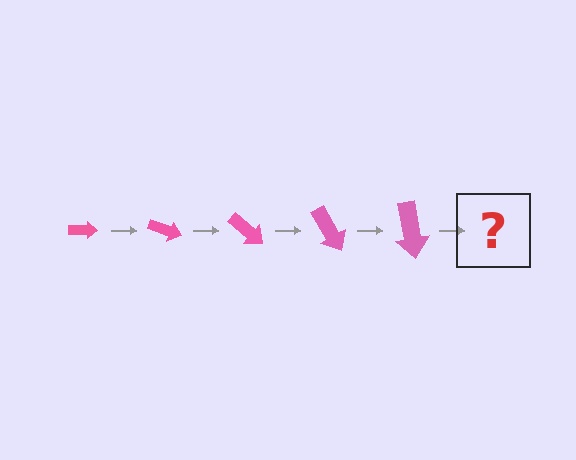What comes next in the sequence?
The next element should be an arrow, larger than the previous one and rotated 100 degrees from the start.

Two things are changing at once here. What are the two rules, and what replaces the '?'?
The two rules are that the arrow grows larger each step and it rotates 20 degrees each step. The '?' should be an arrow, larger than the previous one and rotated 100 degrees from the start.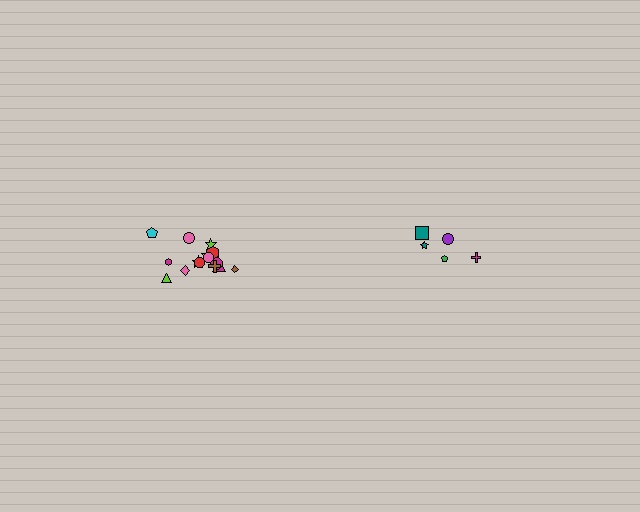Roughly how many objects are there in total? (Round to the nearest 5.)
Roughly 20 objects in total.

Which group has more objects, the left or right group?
The left group.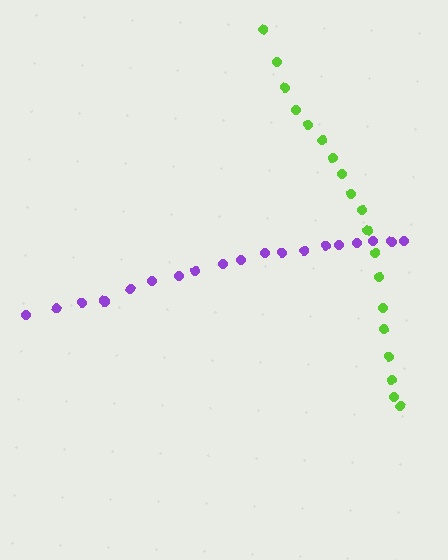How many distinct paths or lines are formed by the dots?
There are 2 distinct paths.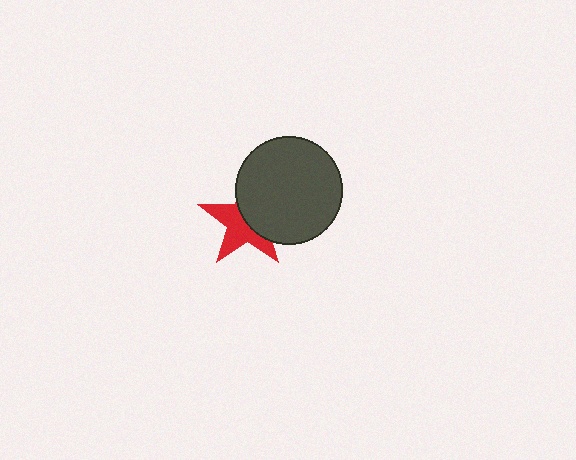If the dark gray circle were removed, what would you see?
You would see the complete red star.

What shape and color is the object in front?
The object in front is a dark gray circle.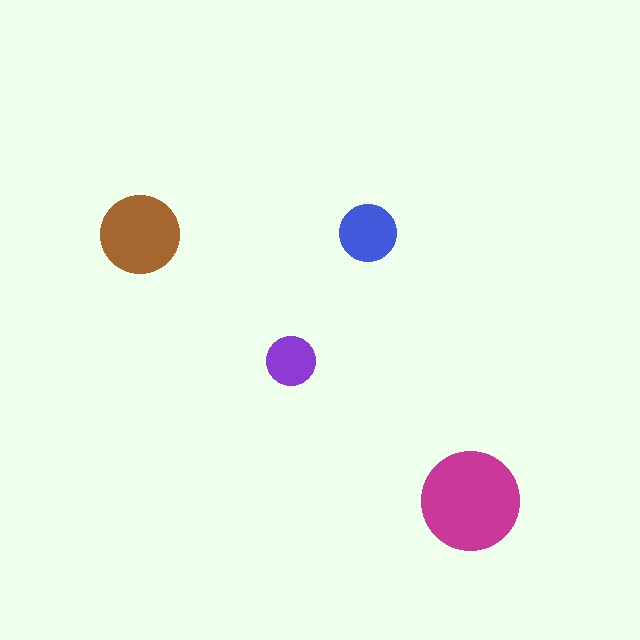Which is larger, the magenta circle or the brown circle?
The magenta one.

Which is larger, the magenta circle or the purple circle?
The magenta one.